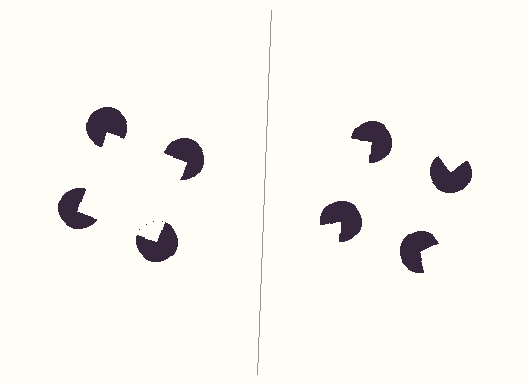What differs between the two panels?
The pac-man discs are positioned identically on both sides; only the wedge orientations differ. On the left they align to a square; on the right they are misaligned.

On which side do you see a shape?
An illusory square appears on the left side. On the right side the wedge cuts are rotated, so no coherent shape forms.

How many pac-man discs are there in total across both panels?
8 — 4 on each side.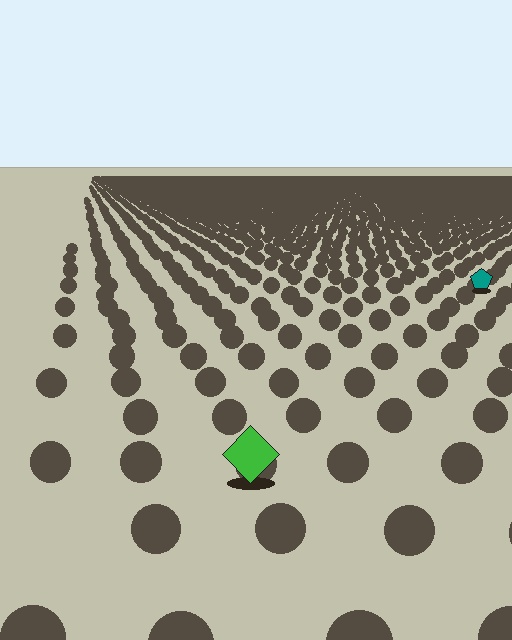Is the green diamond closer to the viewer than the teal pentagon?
Yes. The green diamond is closer — you can tell from the texture gradient: the ground texture is coarser near it.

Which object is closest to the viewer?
The green diamond is closest. The texture marks near it are larger and more spread out.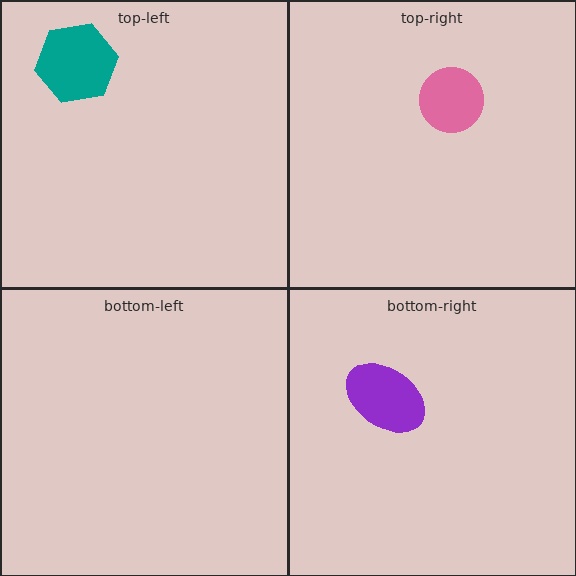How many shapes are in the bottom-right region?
1.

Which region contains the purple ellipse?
The bottom-right region.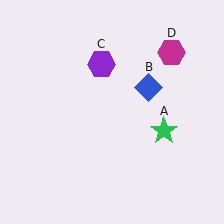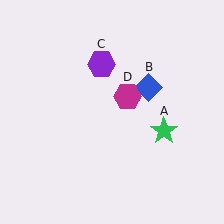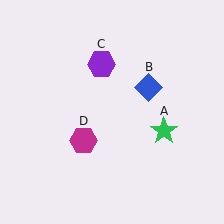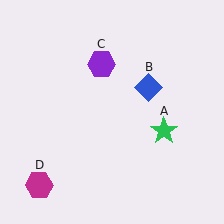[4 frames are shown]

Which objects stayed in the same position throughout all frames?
Green star (object A) and blue diamond (object B) and purple hexagon (object C) remained stationary.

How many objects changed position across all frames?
1 object changed position: magenta hexagon (object D).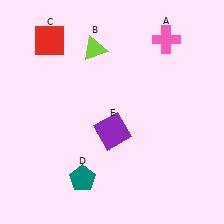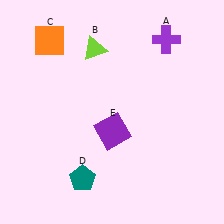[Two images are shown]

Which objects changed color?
A changed from pink to purple. C changed from red to orange.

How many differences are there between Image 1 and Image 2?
There are 2 differences between the two images.